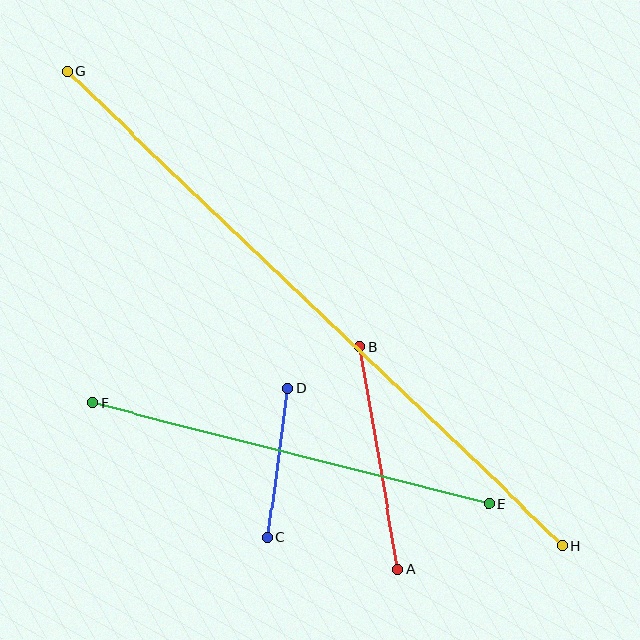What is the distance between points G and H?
The distance is approximately 686 pixels.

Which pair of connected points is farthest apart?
Points G and H are farthest apart.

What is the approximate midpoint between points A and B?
The midpoint is at approximately (379, 458) pixels.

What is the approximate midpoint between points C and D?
The midpoint is at approximately (277, 463) pixels.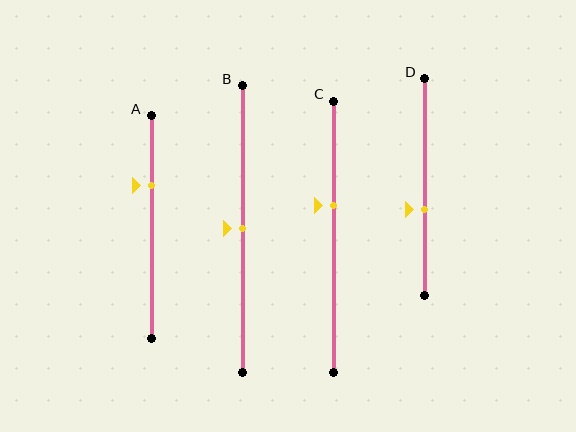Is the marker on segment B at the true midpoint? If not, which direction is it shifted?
Yes, the marker on segment B is at the true midpoint.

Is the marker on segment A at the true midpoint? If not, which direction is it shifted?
No, the marker on segment A is shifted upward by about 19% of the segment length.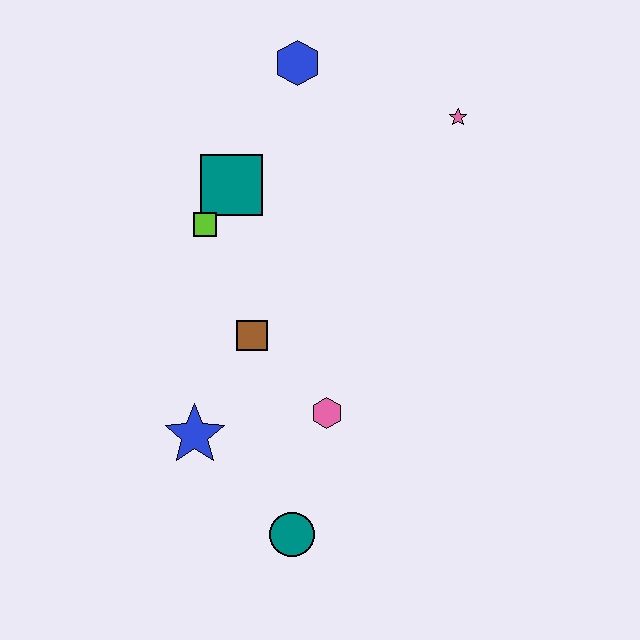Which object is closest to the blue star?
The brown square is closest to the blue star.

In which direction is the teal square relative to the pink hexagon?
The teal square is above the pink hexagon.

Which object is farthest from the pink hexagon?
The blue hexagon is farthest from the pink hexagon.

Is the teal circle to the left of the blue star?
No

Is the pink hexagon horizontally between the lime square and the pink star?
Yes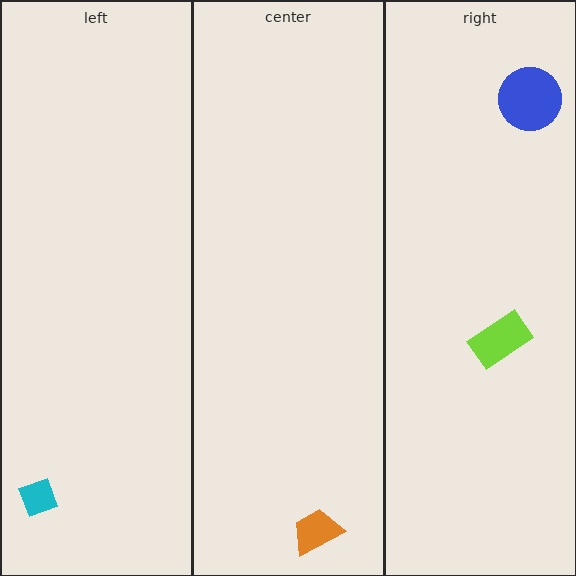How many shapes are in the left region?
1.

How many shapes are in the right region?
2.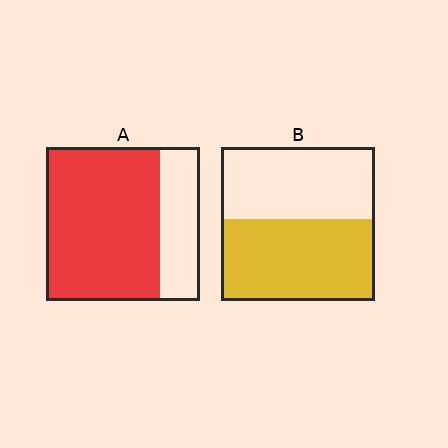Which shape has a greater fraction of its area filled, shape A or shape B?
Shape A.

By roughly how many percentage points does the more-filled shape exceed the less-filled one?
By roughly 20 percentage points (A over B).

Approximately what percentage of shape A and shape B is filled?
A is approximately 75% and B is approximately 55%.